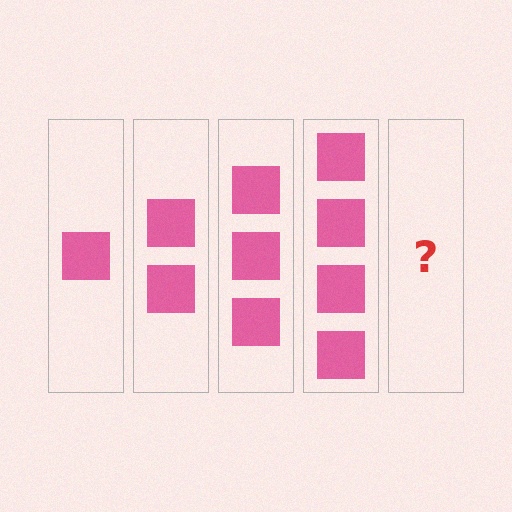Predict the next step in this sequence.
The next step is 5 squares.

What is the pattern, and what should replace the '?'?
The pattern is that each step adds one more square. The '?' should be 5 squares.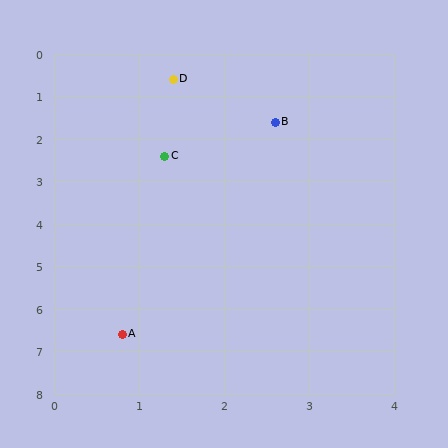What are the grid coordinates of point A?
Point A is at approximately (0.8, 6.6).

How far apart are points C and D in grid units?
Points C and D are about 1.8 grid units apart.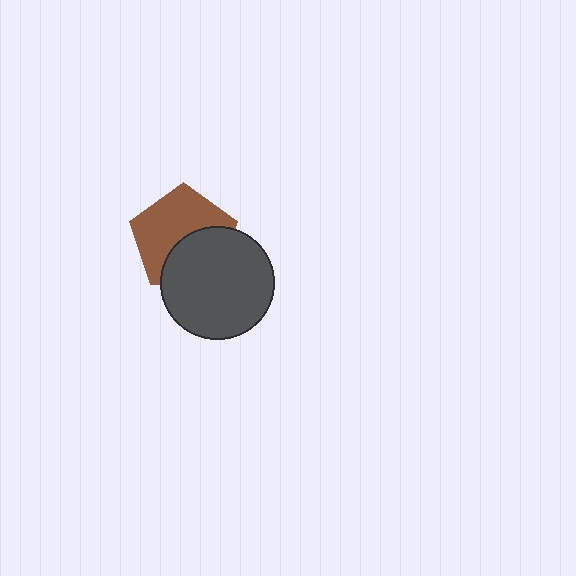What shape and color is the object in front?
The object in front is a dark gray circle.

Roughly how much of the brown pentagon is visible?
About half of it is visible (roughly 58%).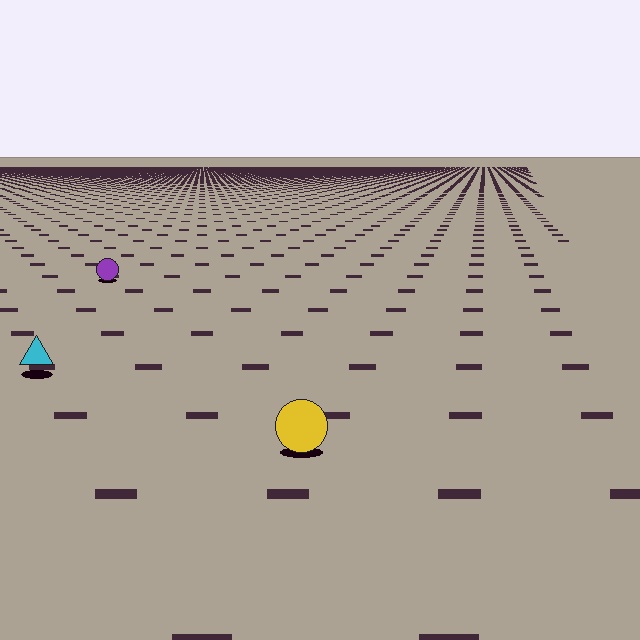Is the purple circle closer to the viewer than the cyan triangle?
No. The cyan triangle is closer — you can tell from the texture gradient: the ground texture is coarser near it.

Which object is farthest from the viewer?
The purple circle is farthest from the viewer. It appears smaller and the ground texture around it is denser.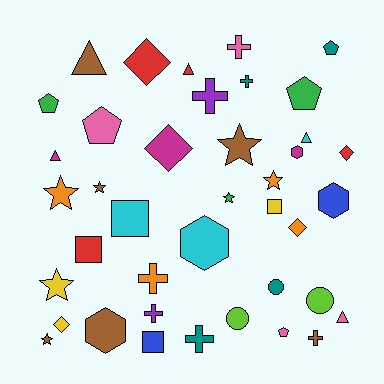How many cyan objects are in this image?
There are 3 cyan objects.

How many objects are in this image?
There are 40 objects.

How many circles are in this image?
There are 3 circles.